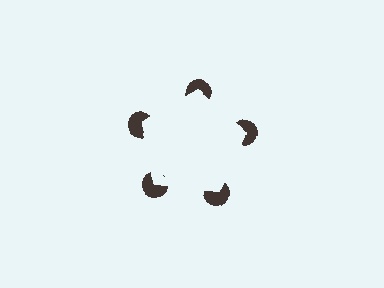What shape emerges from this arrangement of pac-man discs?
An illusory pentagon — its edges are inferred from the aligned wedge cuts in the pac-man discs, not physically drawn.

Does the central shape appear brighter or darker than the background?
It typically appears slightly brighter than the background, even though no actual brightness change is drawn.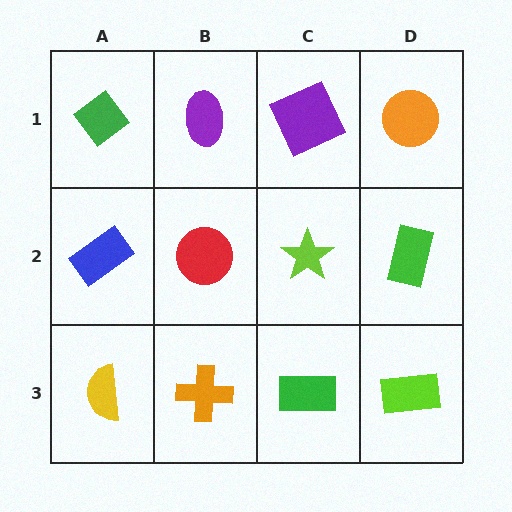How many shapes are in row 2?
4 shapes.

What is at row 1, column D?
An orange circle.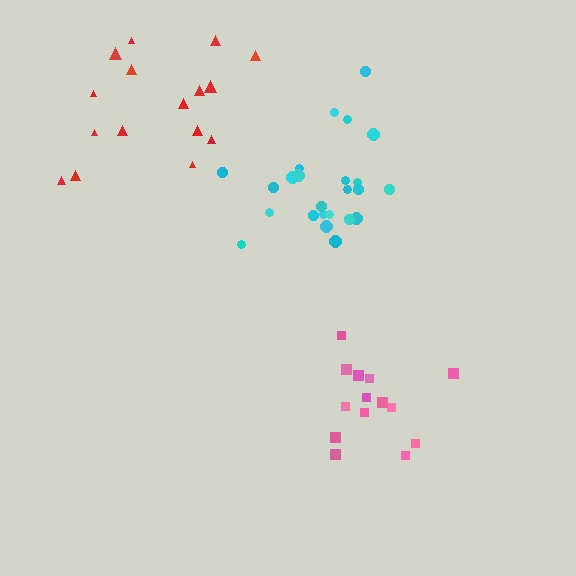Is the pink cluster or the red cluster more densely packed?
Pink.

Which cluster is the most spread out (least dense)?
Red.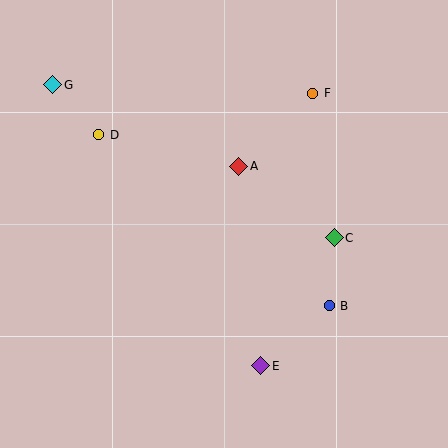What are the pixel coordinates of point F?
Point F is at (313, 94).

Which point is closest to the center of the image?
Point A at (239, 166) is closest to the center.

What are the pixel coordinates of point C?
Point C is at (334, 238).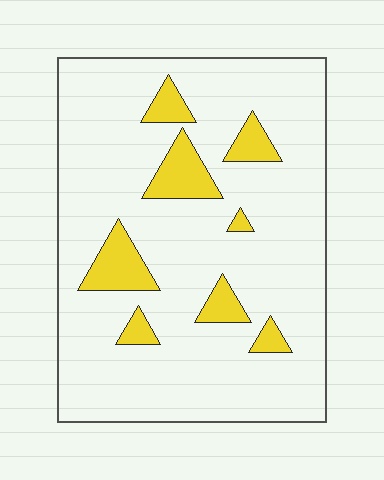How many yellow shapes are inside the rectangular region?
8.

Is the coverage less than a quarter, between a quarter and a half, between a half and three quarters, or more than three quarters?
Less than a quarter.